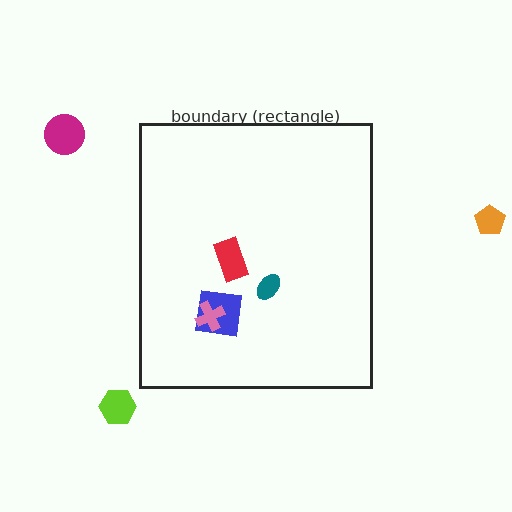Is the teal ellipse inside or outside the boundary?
Inside.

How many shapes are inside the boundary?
4 inside, 3 outside.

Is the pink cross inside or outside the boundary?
Inside.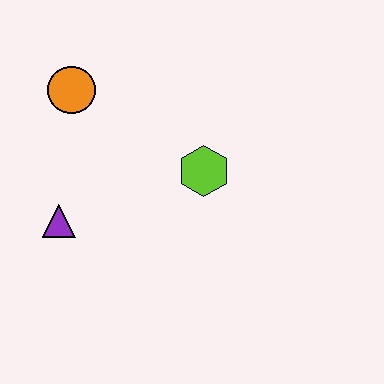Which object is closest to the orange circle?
The purple triangle is closest to the orange circle.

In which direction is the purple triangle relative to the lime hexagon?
The purple triangle is to the left of the lime hexagon.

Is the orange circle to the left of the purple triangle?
No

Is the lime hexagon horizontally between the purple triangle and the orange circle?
No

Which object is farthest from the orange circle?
The lime hexagon is farthest from the orange circle.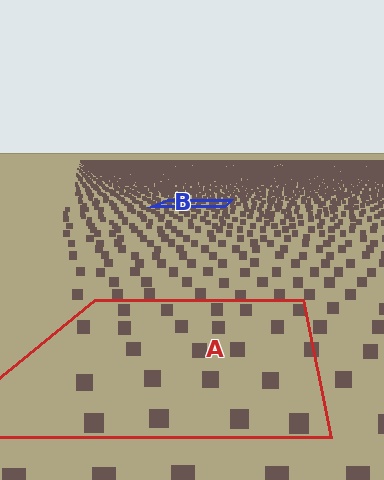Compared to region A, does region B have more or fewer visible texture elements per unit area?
Region B has more texture elements per unit area — they are packed more densely because it is farther away.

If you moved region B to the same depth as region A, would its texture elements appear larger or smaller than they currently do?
They would appear larger. At a closer depth, the same texture elements are projected at a bigger on-screen size.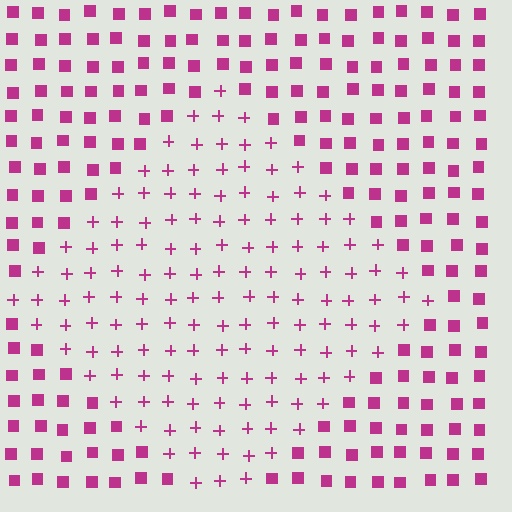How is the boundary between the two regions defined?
The boundary is defined by a change in element shape: plus signs inside vs. squares outside. All elements share the same color and spacing.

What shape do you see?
I see a diamond.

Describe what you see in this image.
The image is filled with small magenta elements arranged in a uniform grid. A diamond-shaped region contains plus signs, while the surrounding area contains squares. The boundary is defined purely by the change in element shape.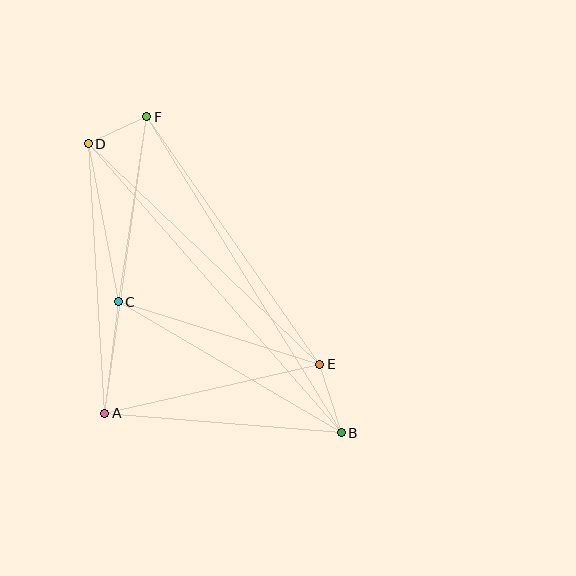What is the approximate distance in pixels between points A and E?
The distance between A and E is approximately 220 pixels.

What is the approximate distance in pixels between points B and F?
The distance between B and F is approximately 371 pixels.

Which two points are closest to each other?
Points D and F are closest to each other.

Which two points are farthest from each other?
Points B and D are farthest from each other.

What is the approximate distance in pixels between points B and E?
The distance between B and E is approximately 72 pixels.